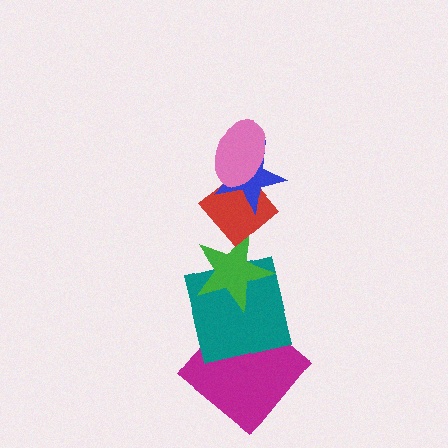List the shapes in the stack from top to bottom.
From top to bottom: the pink ellipse, the blue star, the red diamond, the green star, the teal square, the magenta diamond.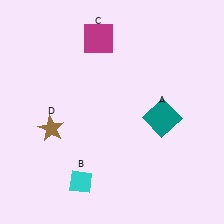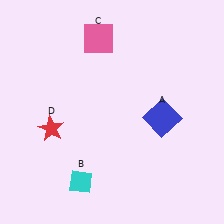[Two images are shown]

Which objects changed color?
A changed from teal to blue. C changed from magenta to pink. D changed from brown to red.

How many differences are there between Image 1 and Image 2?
There are 3 differences between the two images.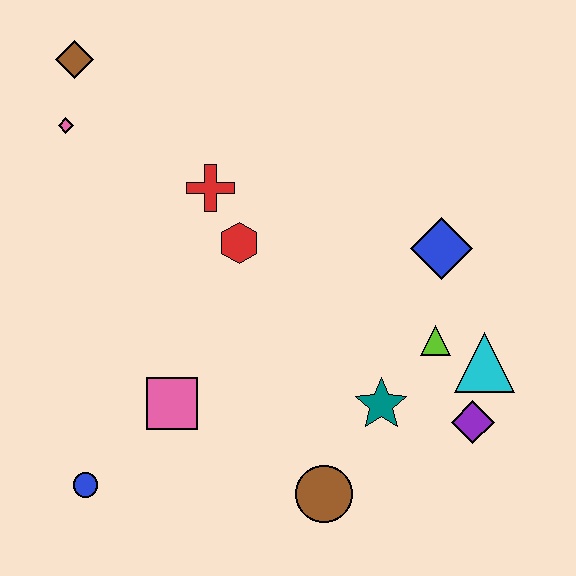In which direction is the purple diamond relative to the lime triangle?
The purple diamond is below the lime triangle.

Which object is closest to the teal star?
The lime triangle is closest to the teal star.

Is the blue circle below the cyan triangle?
Yes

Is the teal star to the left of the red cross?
No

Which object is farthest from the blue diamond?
The blue circle is farthest from the blue diamond.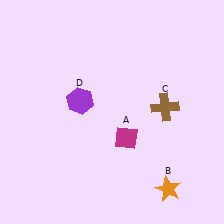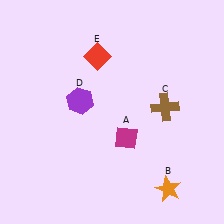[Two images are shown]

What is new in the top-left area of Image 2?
A red diamond (E) was added in the top-left area of Image 2.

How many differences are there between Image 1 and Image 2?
There is 1 difference between the two images.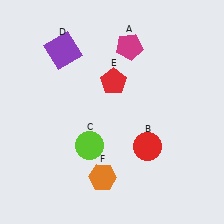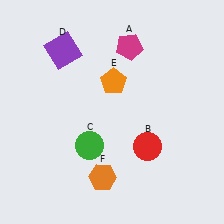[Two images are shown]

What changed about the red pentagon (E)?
In Image 1, E is red. In Image 2, it changed to orange.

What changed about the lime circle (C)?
In Image 1, C is lime. In Image 2, it changed to green.